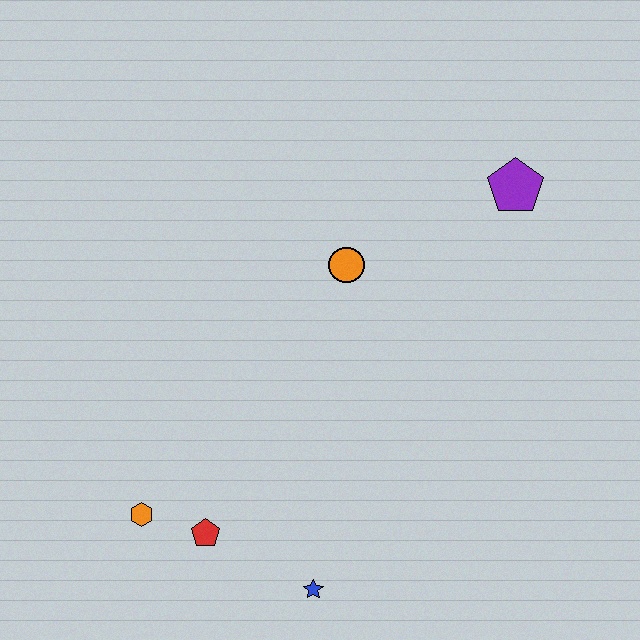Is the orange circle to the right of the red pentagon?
Yes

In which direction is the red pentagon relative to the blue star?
The red pentagon is to the left of the blue star.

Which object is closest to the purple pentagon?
The orange circle is closest to the purple pentagon.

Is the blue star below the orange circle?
Yes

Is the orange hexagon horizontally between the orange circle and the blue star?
No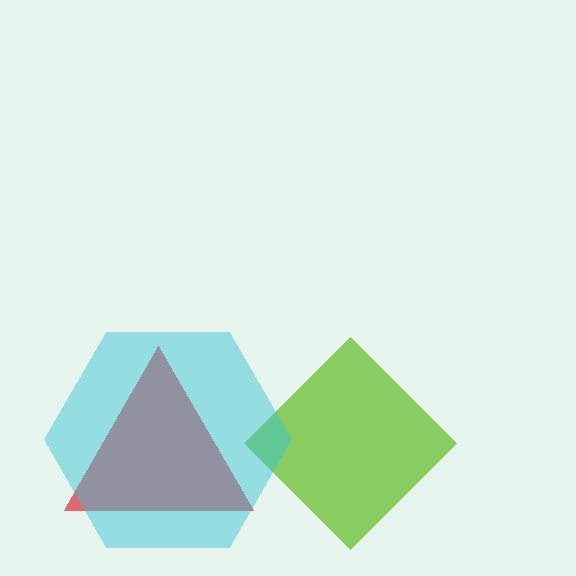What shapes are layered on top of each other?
The layered shapes are: a red triangle, a lime diamond, a cyan hexagon.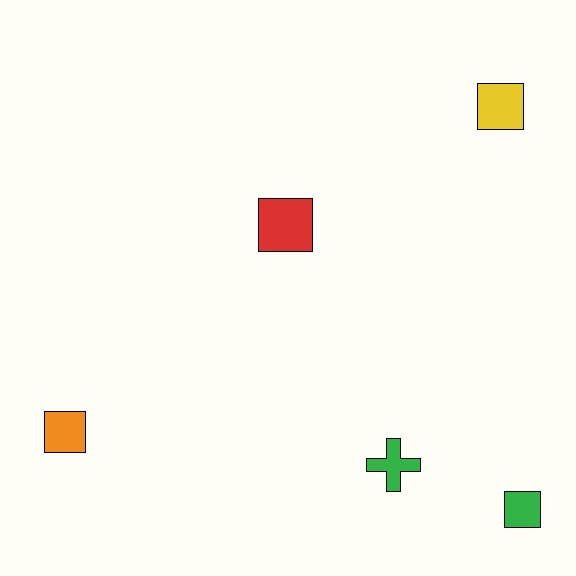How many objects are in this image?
There are 5 objects.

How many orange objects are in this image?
There is 1 orange object.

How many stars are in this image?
There are no stars.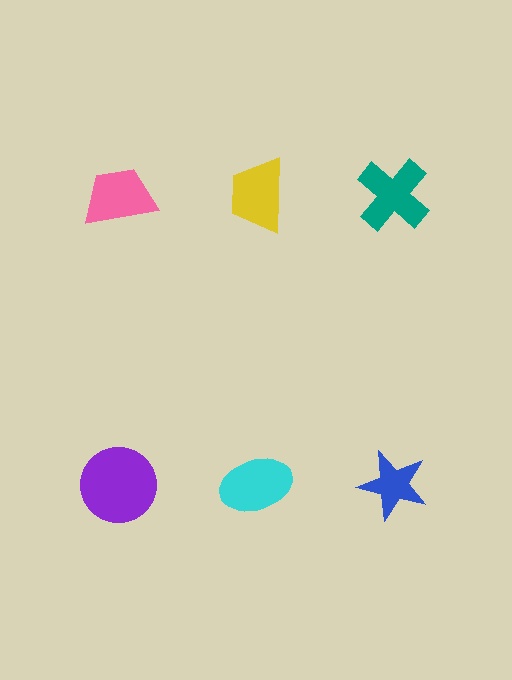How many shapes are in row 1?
3 shapes.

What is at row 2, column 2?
A cyan ellipse.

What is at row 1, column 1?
A pink trapezoid.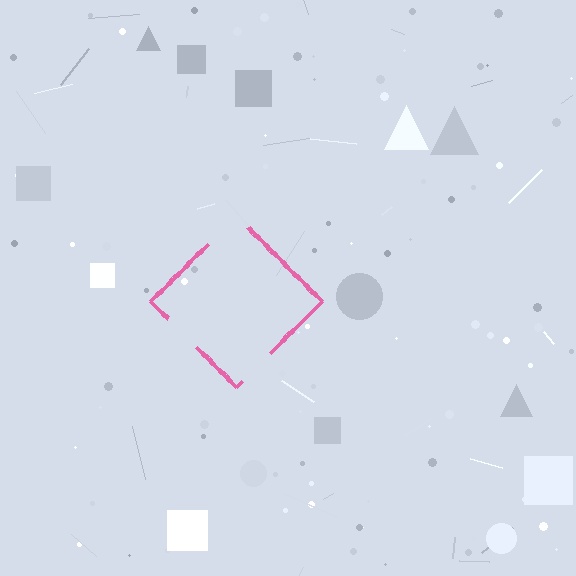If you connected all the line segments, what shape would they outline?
They would outline a diamond.